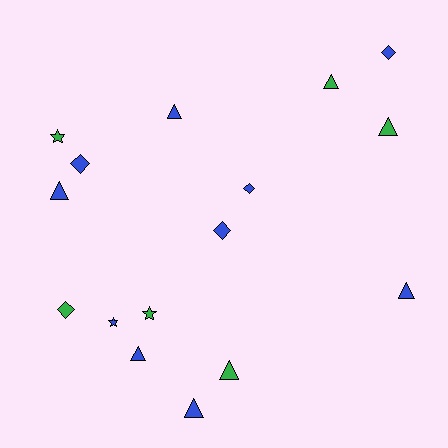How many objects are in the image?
There are 16 objects.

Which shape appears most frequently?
Triangle, with 8 objects.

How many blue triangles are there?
There are 5 blue triangles.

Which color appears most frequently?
Blue, with 10 objects.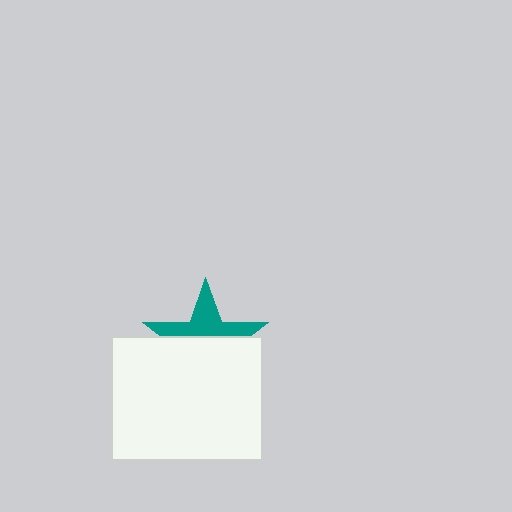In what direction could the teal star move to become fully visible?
The teal star could move up. That would shift it out from behind the white rectangle entirely.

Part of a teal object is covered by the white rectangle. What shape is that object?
It is a star.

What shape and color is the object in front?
The object in front is a white rectangle.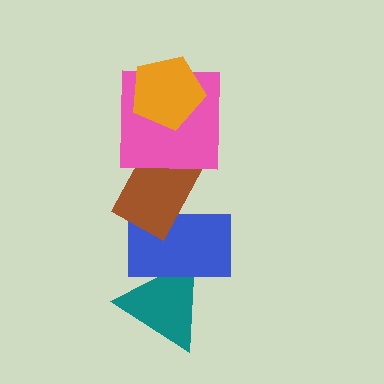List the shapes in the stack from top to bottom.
From top to bottom: the orange pentagon, the pink square, the brown rectangle, the blue rectangle, the teal triangle.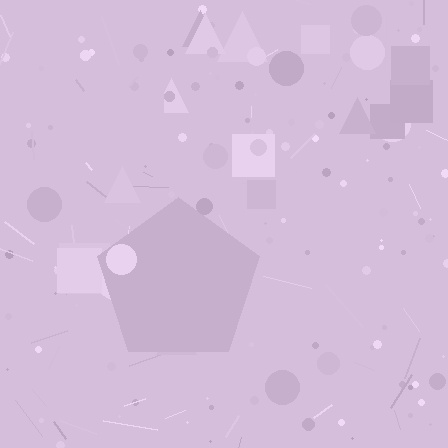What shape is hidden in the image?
A pentagon is hidden in the image.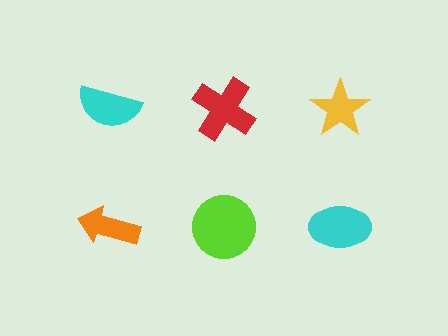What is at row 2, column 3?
A cyan ellipse.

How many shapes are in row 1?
3 shapes.